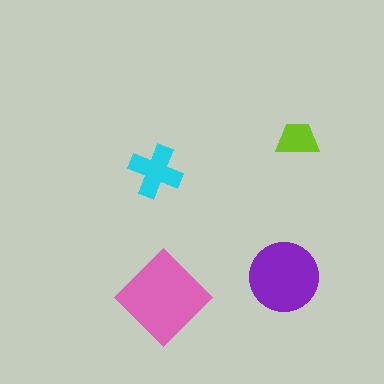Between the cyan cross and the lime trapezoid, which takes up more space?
The cyan cross.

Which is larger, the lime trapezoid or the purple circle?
The purple circle.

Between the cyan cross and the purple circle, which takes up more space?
The purple circle.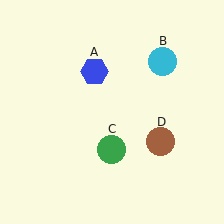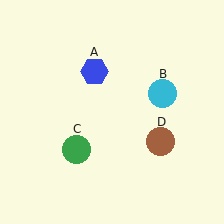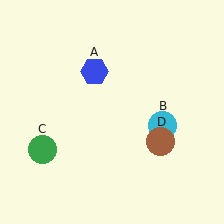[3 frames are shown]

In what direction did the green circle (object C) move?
The green circle (object C) moved left.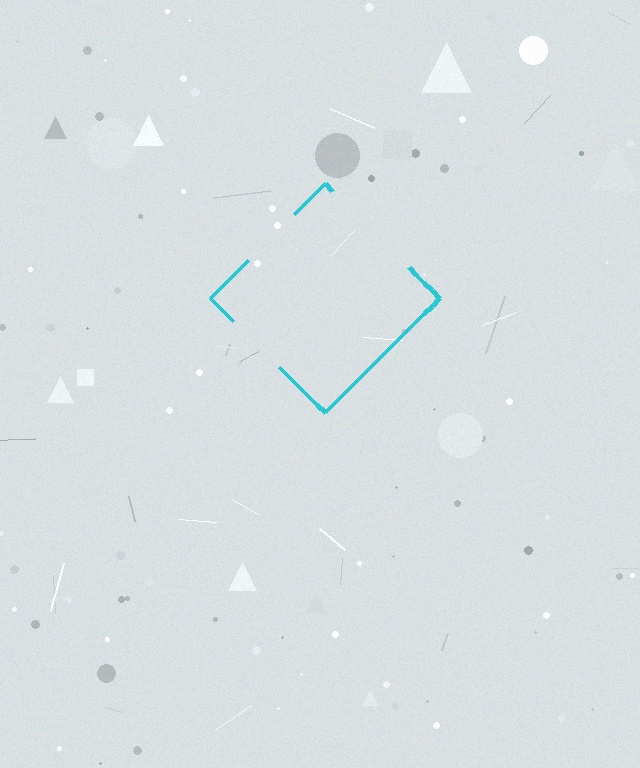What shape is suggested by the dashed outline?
The dashed outline suggests a diamond.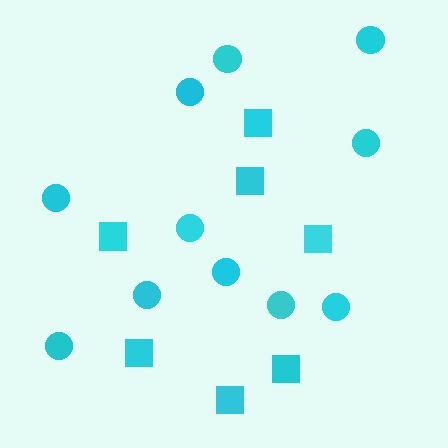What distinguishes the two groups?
There are 2 groups: one group of circles (11) and one group of squares (7).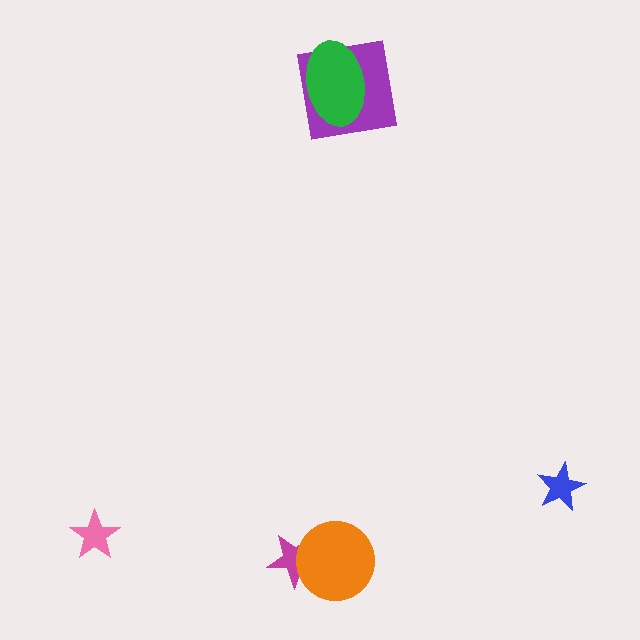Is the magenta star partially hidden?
Yes, it is partially covered by another shape.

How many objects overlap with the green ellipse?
1 object overlaps with the green ellipse.